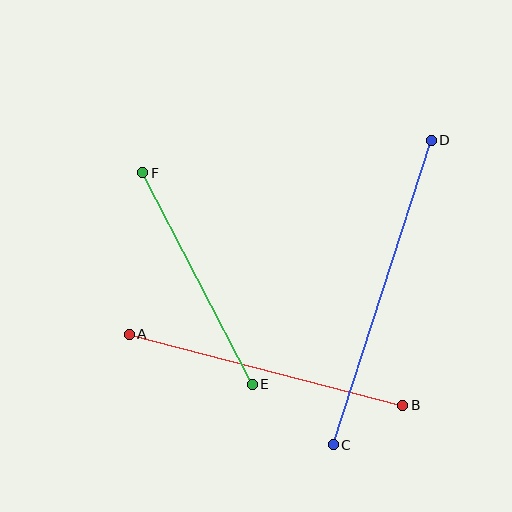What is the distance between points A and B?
The distance is approximately 283 pixels.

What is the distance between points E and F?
The distance is approximately 238 pixels.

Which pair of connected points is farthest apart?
Points C and D are farthest apart.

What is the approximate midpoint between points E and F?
The midpoint is at approximately (197, 278) pixels.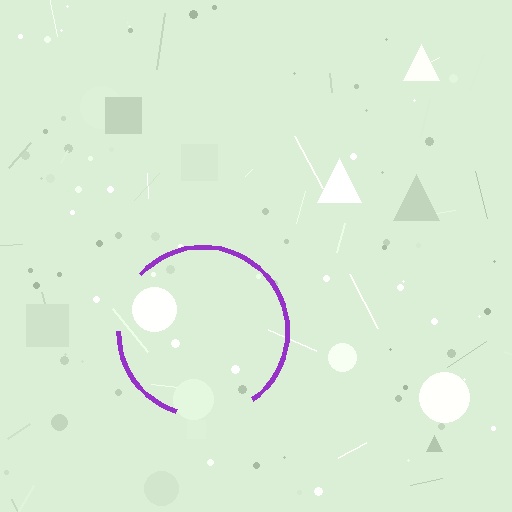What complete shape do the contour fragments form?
The contour fragments form a circle.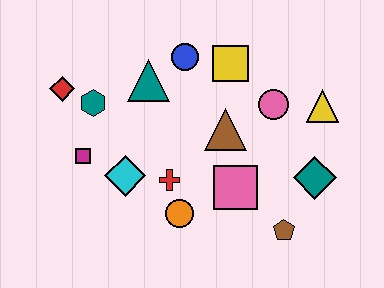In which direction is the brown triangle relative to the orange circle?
The brown triangle is above the orange circle.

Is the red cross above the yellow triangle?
No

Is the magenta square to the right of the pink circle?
No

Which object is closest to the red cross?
The orange circle is closest to the red cross.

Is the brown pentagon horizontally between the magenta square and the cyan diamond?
No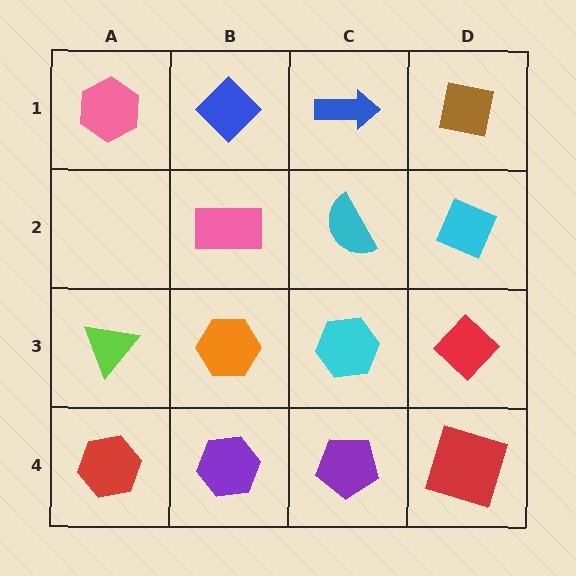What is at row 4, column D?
A red square.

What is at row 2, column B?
A pink rectangle.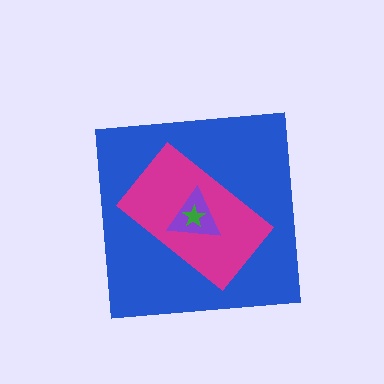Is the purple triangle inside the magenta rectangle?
Yes.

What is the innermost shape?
The green star.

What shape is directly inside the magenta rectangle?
The purple triangle.